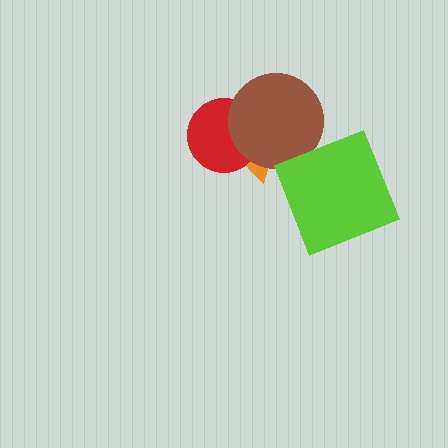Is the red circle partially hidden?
Yes, it is partially covered by another shape.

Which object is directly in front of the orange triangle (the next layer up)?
The red circle is directly in front of the orange triangle.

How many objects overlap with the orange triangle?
2 objects overlap with the orange triangle.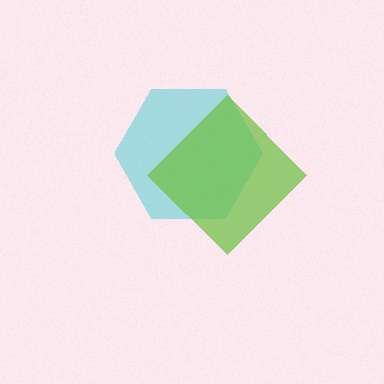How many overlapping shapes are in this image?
There are 2 overlapping shapes in the image.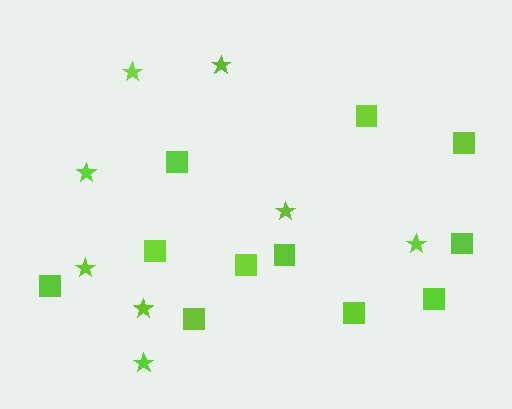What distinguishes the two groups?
There are 2 groups: one group of squares (11) and one group of stars (8).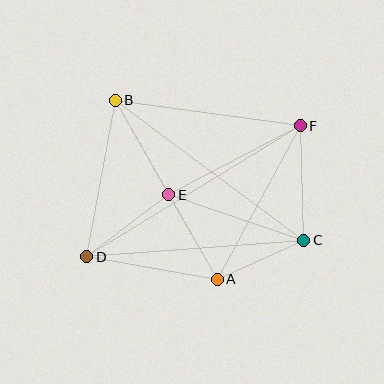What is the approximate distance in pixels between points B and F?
The distance between B and F is approximately 187 pixels.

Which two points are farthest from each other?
Points D and F are farthest from each other.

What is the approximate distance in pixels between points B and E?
The distance between B and E is approximately 108 pixels.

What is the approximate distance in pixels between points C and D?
The distance between C and D is approximately 217 pixels.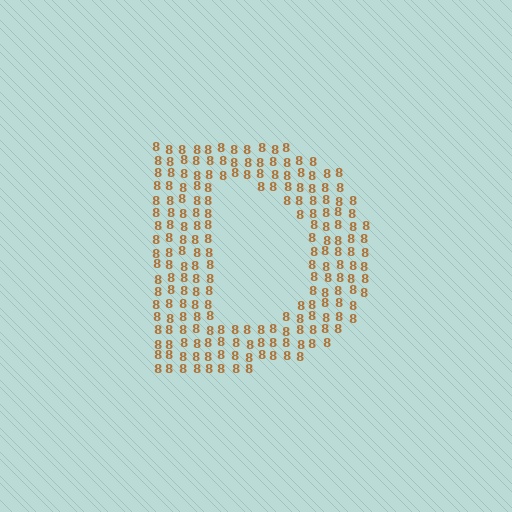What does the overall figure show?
The overall figure shows the letter D.